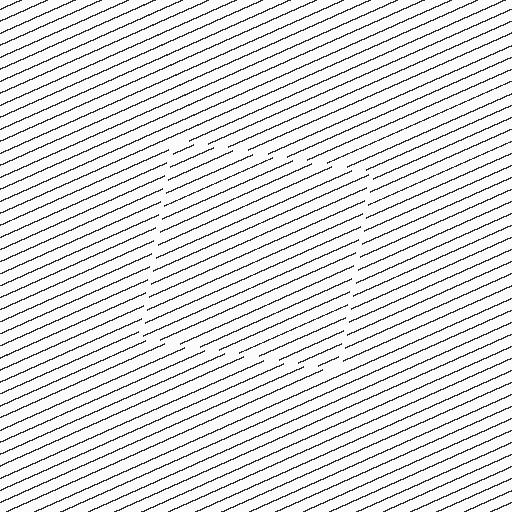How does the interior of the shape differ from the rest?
The interior of the shape contains the same grating, shifted by half a period — the contour is defined by the phase discontinuity where line-ends from the inner and outer gratings abut.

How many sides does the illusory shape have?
4 sides — the line-ends trace a square.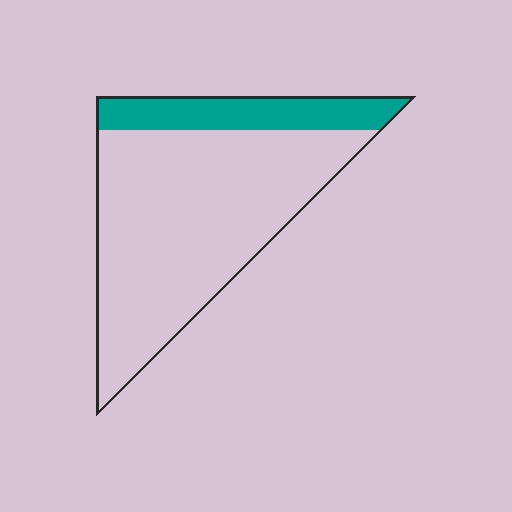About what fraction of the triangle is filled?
About one fifth (1/5).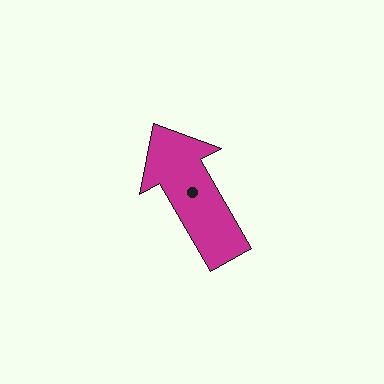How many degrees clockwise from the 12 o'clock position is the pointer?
Approximately 330 degrees.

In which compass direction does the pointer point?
Northwest.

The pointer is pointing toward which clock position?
Roughly 11 o'clock.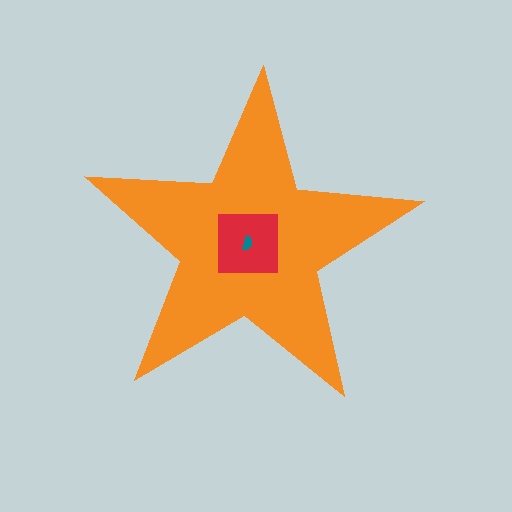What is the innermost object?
The teal semicircle.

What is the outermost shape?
The orange star.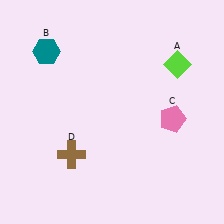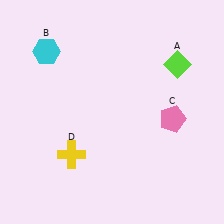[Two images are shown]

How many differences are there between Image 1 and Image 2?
There are 2 differences between the two images.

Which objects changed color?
B changed from teal to cyan. D changed from brown to yellow.